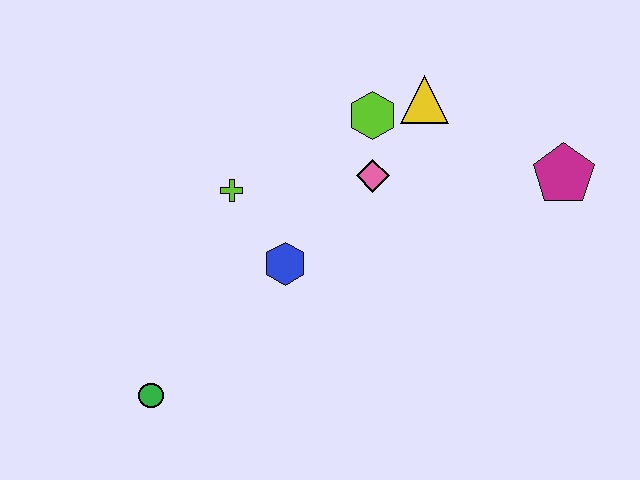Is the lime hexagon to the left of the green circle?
No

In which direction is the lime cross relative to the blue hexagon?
The lime cross is above the blue hexagon.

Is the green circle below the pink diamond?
Yes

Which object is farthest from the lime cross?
The magenta pentagon is farthest from the lime cross.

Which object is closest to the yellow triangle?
The lime hexagon is closest to the yellow triangle.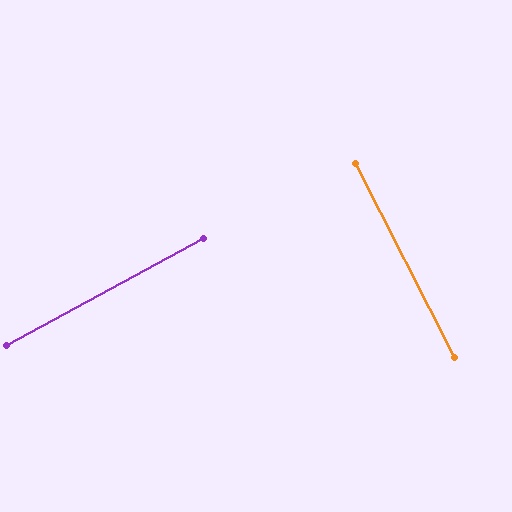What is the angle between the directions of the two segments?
Approximately 88 degrees.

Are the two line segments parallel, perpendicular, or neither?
Perpendicular — they meet at approximately 88°.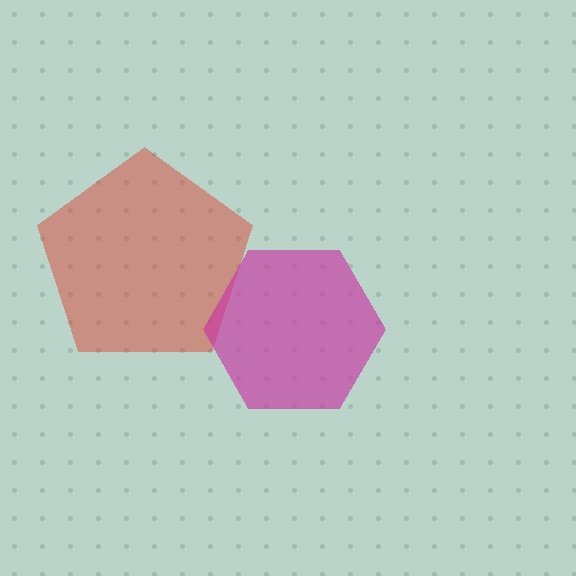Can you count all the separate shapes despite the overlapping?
Yes, there are 2 separate shapes.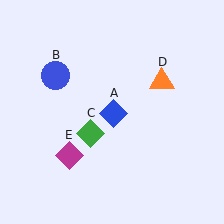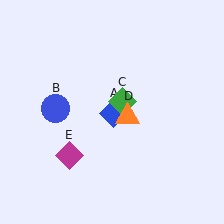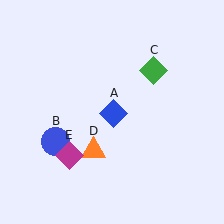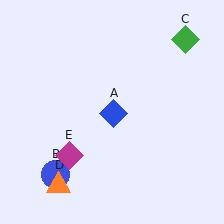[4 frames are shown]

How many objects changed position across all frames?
3 objects changed position: blue circle (object B), green diamond (object C), orange triangle (object D).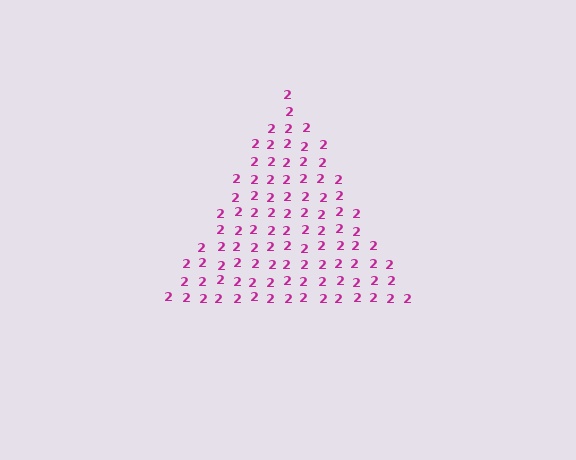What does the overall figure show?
The overall figure shows a triangle.